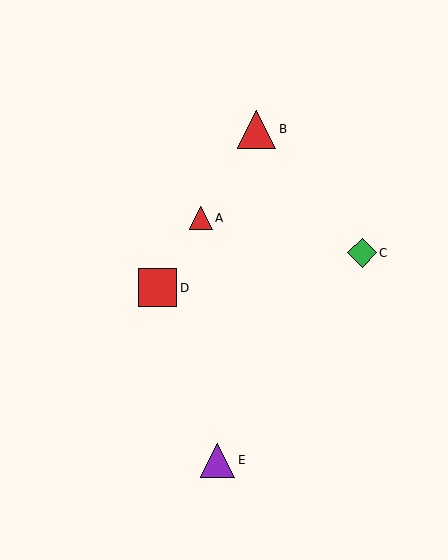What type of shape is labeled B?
Shape B is a red triangle.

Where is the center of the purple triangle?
The center of the purple triangle is at (218, 460).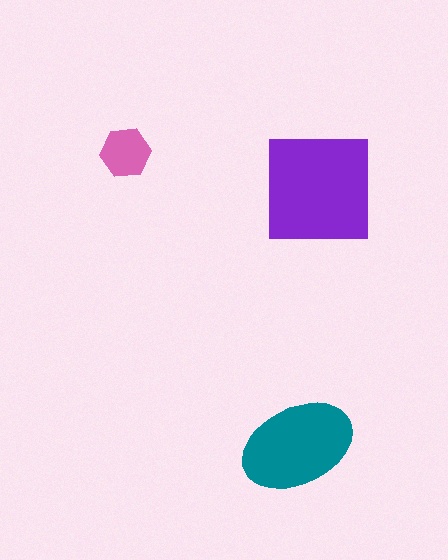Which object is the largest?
The purple square.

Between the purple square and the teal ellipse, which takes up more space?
The purple square.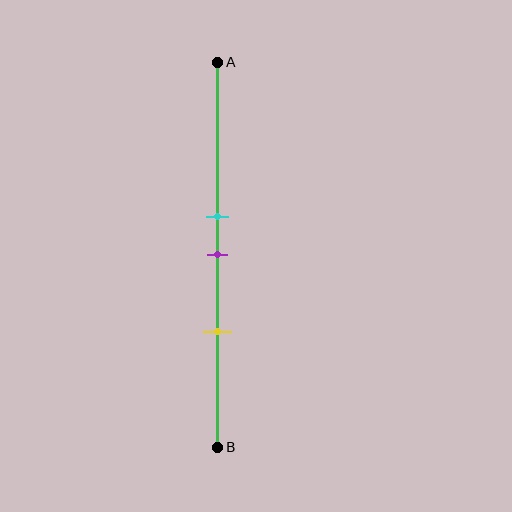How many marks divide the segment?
There are 3 marks dividing the segment.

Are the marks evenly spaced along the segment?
Yes, the marks are approximately evenly spaced.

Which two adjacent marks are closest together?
The cyan and purple marks are the closest adjacent pair.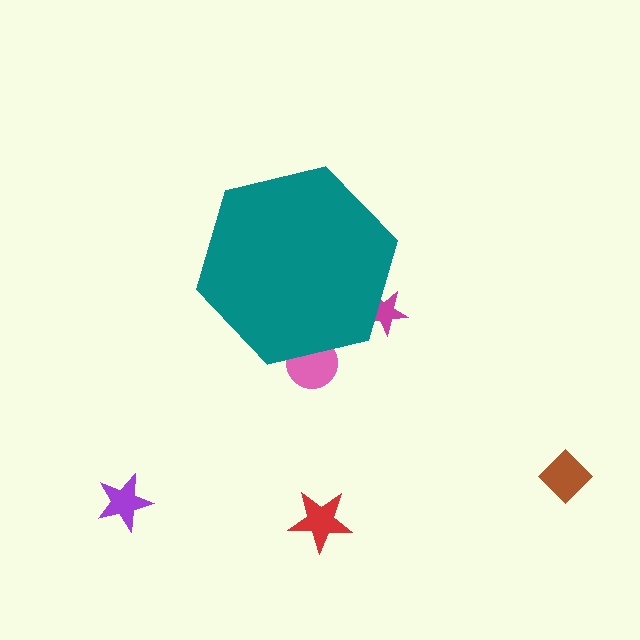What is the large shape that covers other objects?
A teal hexagon.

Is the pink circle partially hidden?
Yes, the pink circle is partially hidden behind the teal hexagon.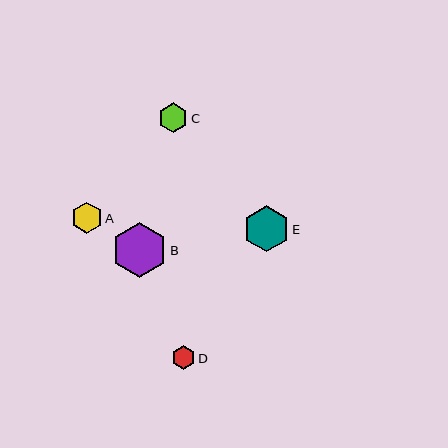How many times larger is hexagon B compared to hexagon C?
Hexagon B is approximately 1.8 times the size of hexagon C.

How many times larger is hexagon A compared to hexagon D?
Hexagon A is approximately 1.3 times the size of hexagon D.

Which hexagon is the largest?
Hexagon B is the largest with a size of approximately 55 pixels.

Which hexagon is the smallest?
Hexagon D is the smallest with a size of approximately 23 pixels.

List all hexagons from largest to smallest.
From largest to smallest: B, E, A, C, D.